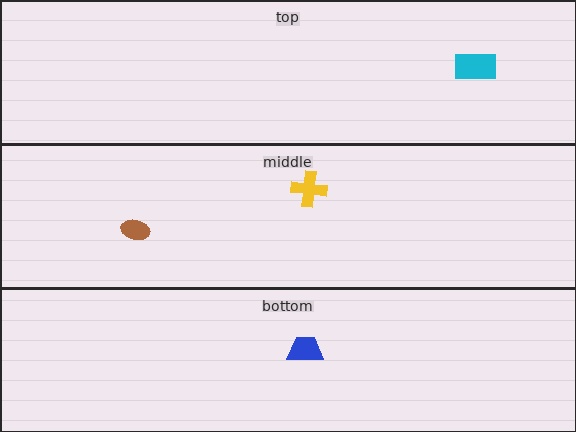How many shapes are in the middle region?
2.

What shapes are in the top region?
The cyan rectangle.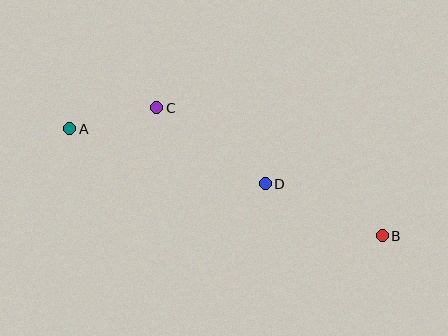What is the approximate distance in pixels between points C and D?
The distance between C and D is approximately 132 pixels.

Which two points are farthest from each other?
Points A and B are farthest from each other.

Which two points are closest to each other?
Points A and C are closest to each other.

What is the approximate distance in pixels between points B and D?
The distance between B and D is approximately 128 pixels.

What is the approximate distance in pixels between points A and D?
The distance between A and D is approximately 203 pixels.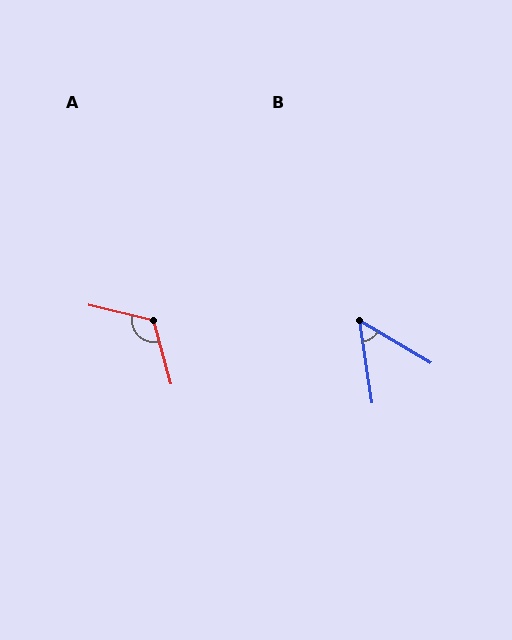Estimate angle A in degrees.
Approximately 119 degrees.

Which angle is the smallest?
B, at approximately 51 degrees.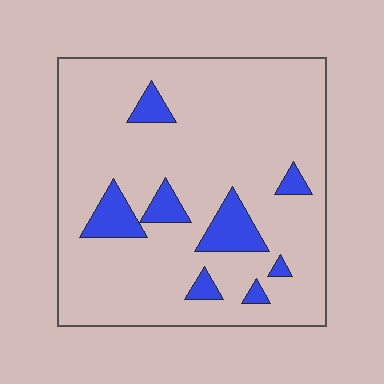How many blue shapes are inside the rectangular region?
8.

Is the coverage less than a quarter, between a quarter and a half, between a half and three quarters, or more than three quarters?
Less than a quarter.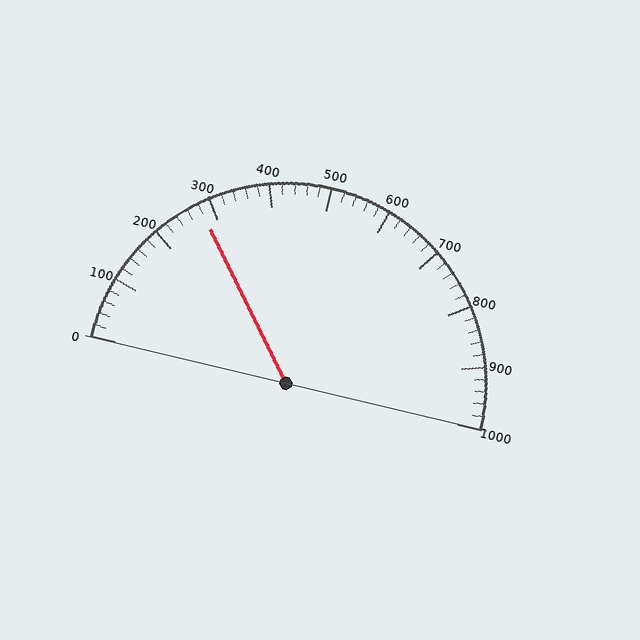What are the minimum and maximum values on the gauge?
The gauge ranges from 0 to 1000.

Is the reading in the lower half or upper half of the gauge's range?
The reading is in the lower half of the range (0 to 1000).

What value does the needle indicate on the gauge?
The needle indicates approximately 280.